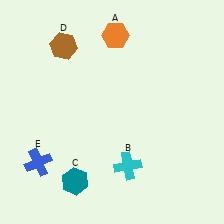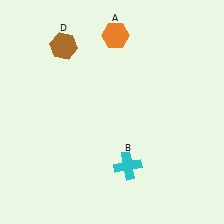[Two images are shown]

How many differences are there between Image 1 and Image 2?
There are 2 differences between the two images.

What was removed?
The teal hexagon (C), the blue cross (E) were removed in Image 2.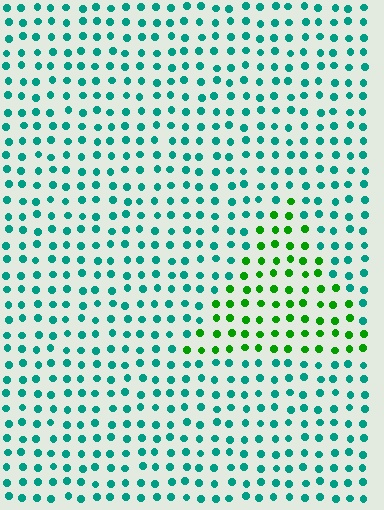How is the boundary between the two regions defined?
The boundary is defined purely by a slight shift in hue (about 51 degrees). Spacing, size, and orientation are identical on both sides.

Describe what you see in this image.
The image is filled with small teal elements in a uniform arrangement. A triangle-shaped region is visible where the elements are tinted to a slightly different hue, forming a subtle color boundary.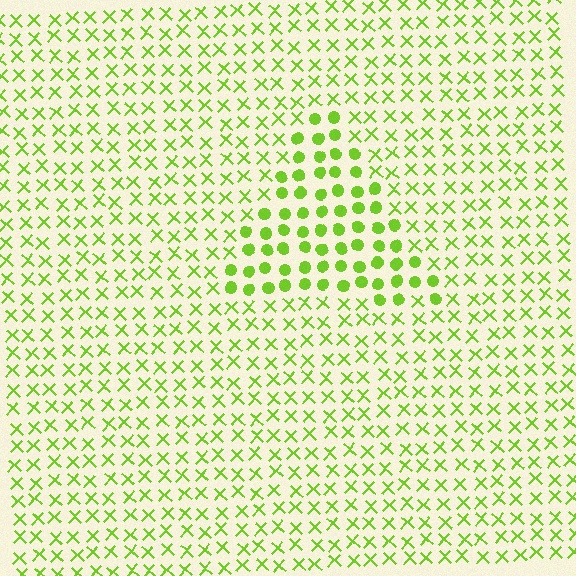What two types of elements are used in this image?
The image uses circles inside the triangle region and X marks outside it.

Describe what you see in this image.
The image is filled with small lime elements arranged in a uniform grid. A triangle-shaped region contains circles, while the surrounding area contains X marks. The boundary is defined purely by the change in element shape.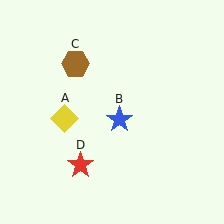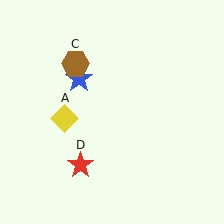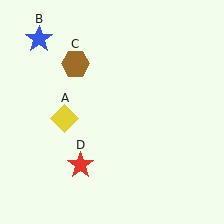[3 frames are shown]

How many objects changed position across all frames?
1 object changed position: blue star (object B).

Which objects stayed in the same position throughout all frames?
Yellow diamond (object A) and brown hexagon (object C) and red star (object D) remained stationary.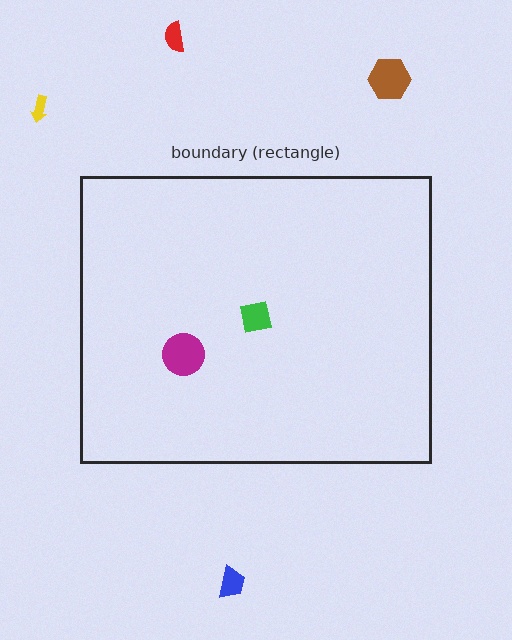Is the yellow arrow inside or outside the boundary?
Outside.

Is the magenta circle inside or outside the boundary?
Inside.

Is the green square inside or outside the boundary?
Inside.